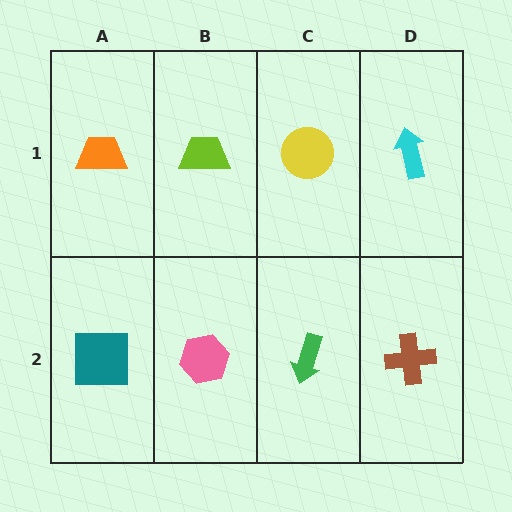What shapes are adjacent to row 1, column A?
A teal square (row 2, column A), a lime trapezoid (row 1, column B).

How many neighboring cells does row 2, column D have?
2.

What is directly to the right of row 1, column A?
A lime trapezoid.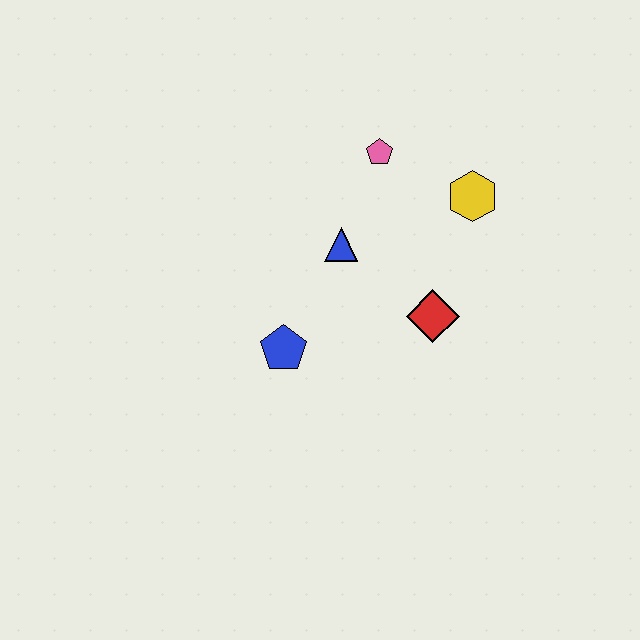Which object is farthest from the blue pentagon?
The yellow hexagon is farthest from the blue pentagon.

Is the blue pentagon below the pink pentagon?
Yes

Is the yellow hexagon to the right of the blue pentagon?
Yes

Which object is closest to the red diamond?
The blue triangle is closest to the red diamond.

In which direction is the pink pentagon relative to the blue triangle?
The pink pentagon is above the blue triangle.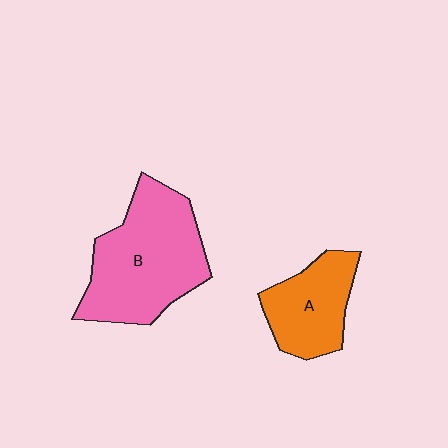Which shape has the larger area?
Shape B (pink).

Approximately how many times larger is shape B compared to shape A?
Approximately 1.7 times.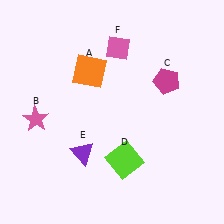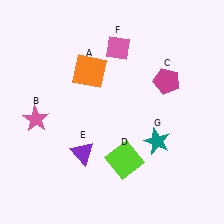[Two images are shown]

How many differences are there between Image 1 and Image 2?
There is 1 difference between the two images.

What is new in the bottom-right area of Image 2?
A teal star (G) was added in the bottom-right area of Image 2.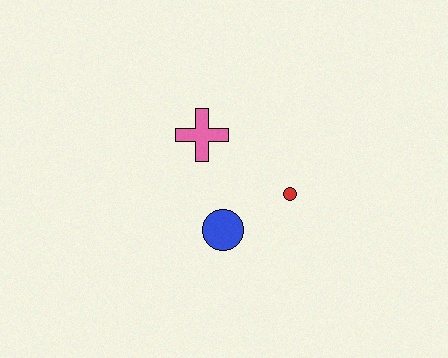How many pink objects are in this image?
There is 1 pink object.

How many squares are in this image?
There are no squares.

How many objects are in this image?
There are 3 objects.